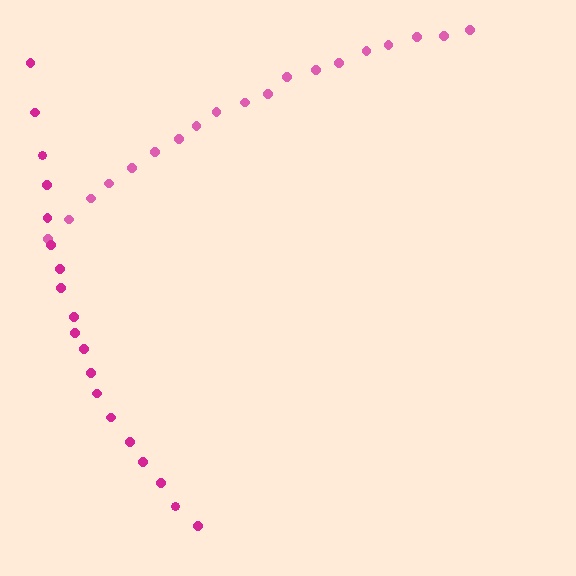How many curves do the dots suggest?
There are 2 distinct paths.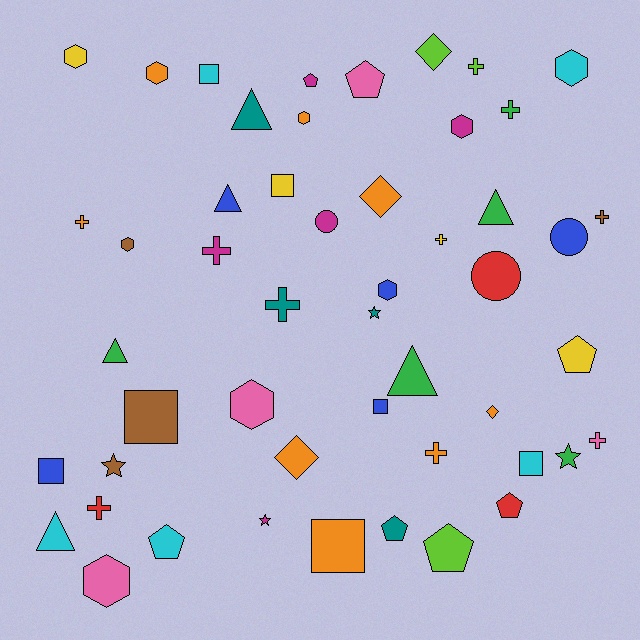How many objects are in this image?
There are 50 objects.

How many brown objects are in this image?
There are 4 brown objects.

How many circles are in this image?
There are 3 circles.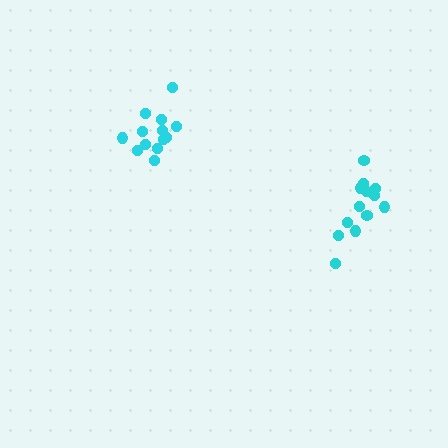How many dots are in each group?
Group 1: 13 dots, Group 2: 13 dots (26 total).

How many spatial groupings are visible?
There are 2 spatial groupings.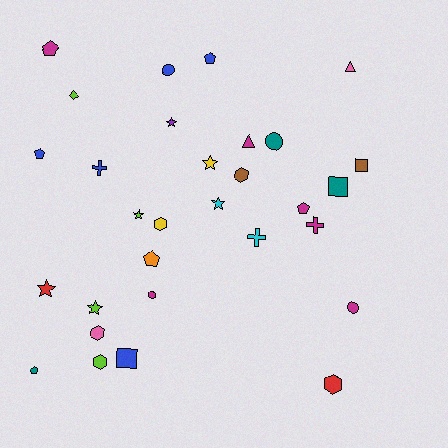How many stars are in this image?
There are 6 stars.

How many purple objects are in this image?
There is 1 purple object.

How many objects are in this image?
There are 30 objects.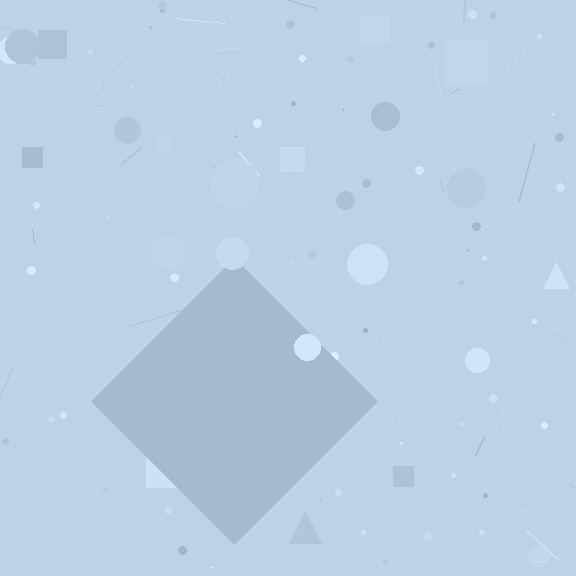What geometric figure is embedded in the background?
A diamond is embedded in the background.